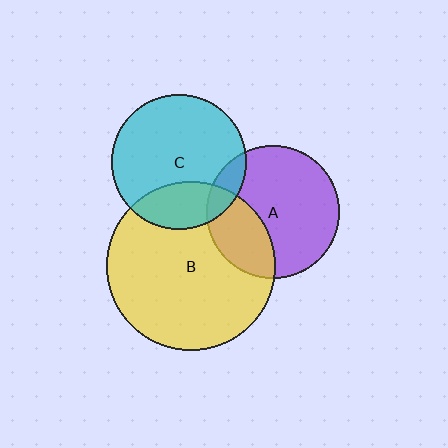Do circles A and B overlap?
Yes.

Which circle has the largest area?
Circle B (yellow).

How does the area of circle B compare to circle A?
Approximately 1.6 times.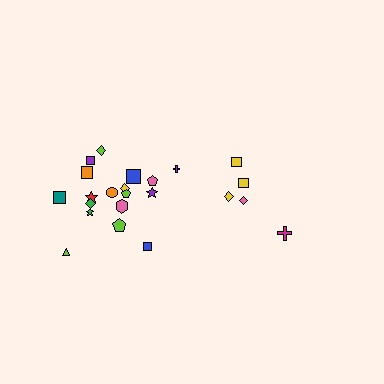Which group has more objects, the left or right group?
The left group.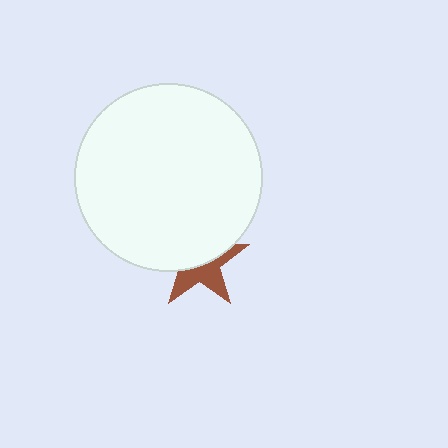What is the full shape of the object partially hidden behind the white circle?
The partially hidden object is a brown star.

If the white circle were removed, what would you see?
You would see the complete brown star.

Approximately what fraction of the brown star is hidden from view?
Roughly 55% of the brown star is hidden behind the white circle.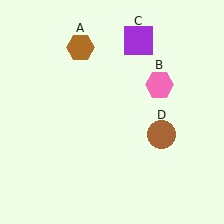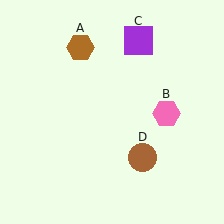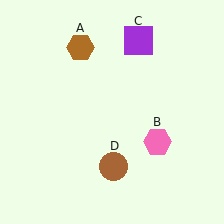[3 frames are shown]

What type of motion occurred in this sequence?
The pink hexagon (object B), brown circle (object D) rotated clockwise around the center of the scene.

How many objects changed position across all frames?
2 objects changed position: pink hexagon (object B), brown circle (object D).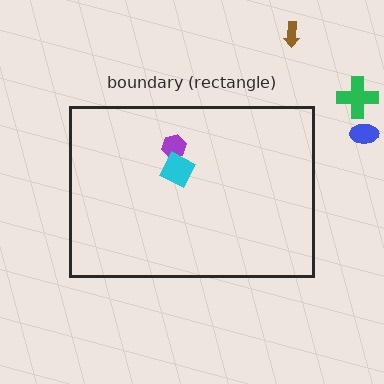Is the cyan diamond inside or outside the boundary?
Inside.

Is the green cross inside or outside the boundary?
Outside.